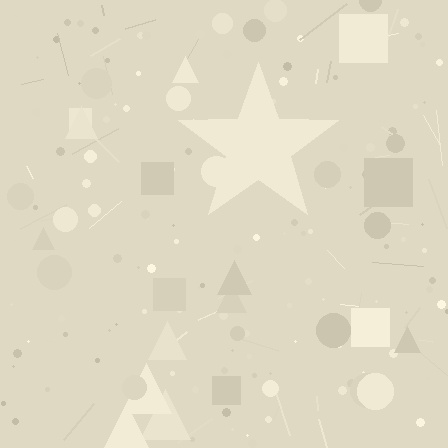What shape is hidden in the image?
A star is hidden in the image.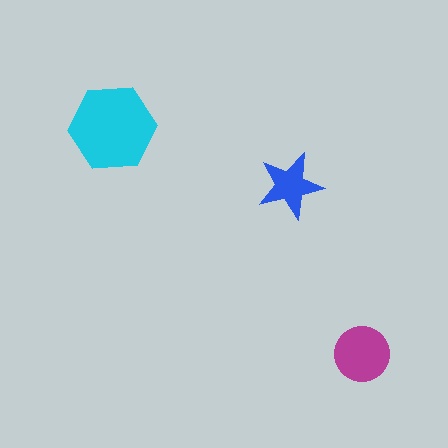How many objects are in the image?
There are 3 objects in the image.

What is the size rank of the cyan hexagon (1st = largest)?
1st.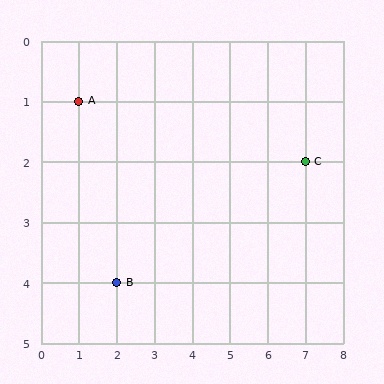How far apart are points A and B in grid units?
Points A and B are 1 column and 3 rows apart (about 3.2 grid units diagonally).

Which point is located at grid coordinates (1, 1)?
Point A is at (1, 1).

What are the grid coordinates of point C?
Point C is at grid coordinates (7, 2).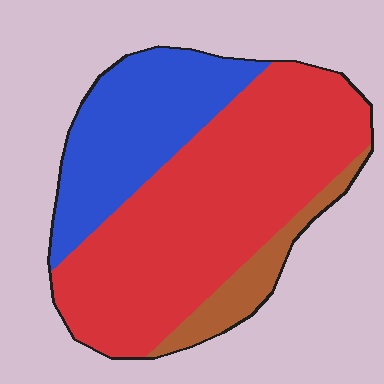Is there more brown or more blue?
Blue.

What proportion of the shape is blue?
Blue covers about 30% of the shape.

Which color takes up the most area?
Red, at roughly 60%.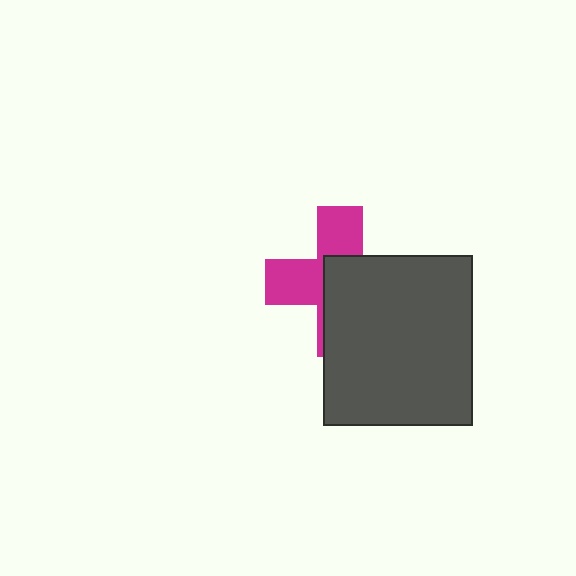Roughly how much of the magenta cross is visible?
About half of it is visible (roughly 45%).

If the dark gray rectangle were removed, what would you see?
You would see the complete magenta cross.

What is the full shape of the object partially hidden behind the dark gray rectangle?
The partially hidden object is a magenta cross.